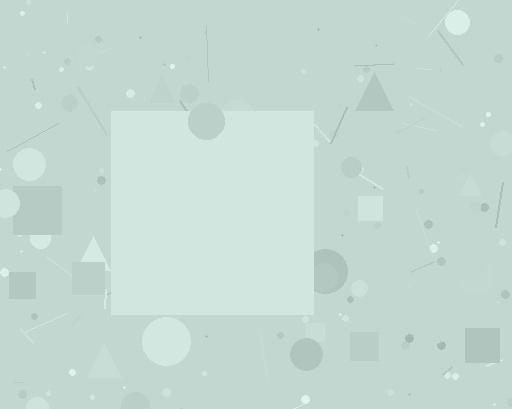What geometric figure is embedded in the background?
A square is embedded in the background.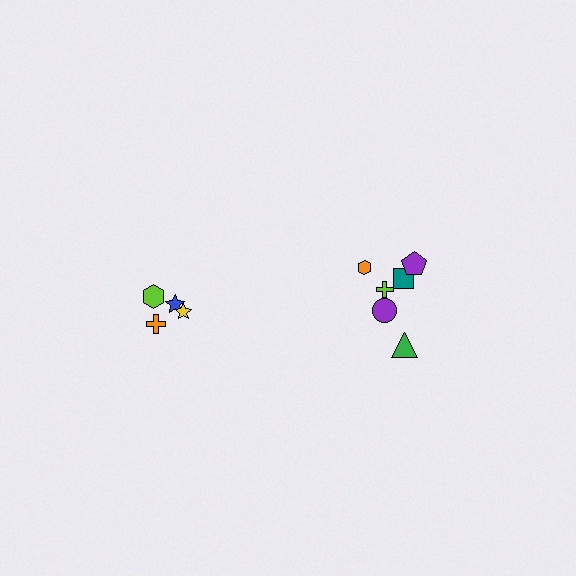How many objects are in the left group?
There are 4 objects.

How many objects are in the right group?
There are 6 objects.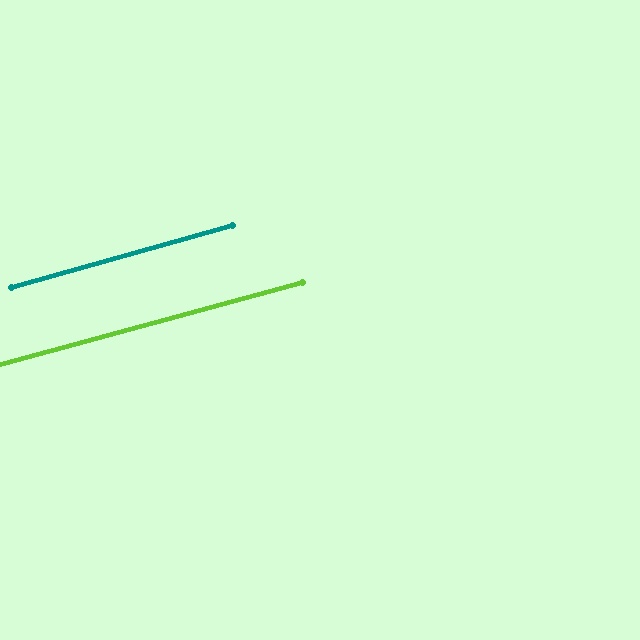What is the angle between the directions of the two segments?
Approximately 0 degrees.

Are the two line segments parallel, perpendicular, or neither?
Parallel — their directions differ by only 0.5°.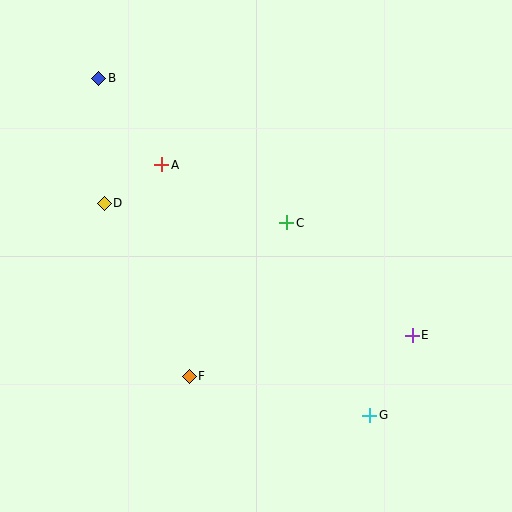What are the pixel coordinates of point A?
Point A is at (162, 165).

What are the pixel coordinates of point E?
Point E is at (412, 335).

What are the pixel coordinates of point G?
Point G is at (370, 415).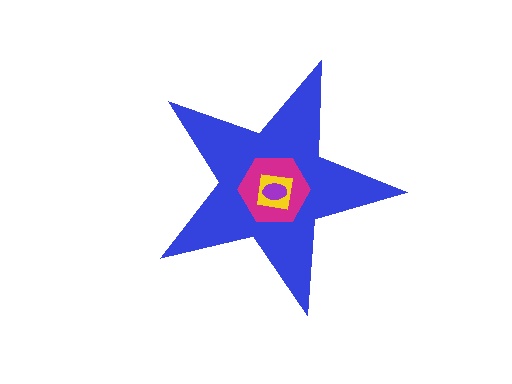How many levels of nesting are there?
4.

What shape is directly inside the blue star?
The magenta hexagon.